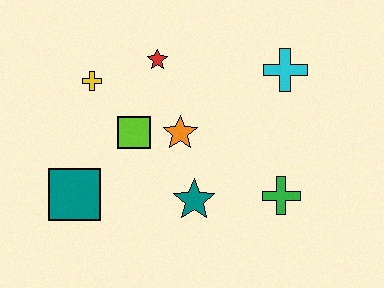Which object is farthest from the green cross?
The yellow cross is farthest from the green cross.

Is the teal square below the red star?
Yes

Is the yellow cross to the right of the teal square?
Yes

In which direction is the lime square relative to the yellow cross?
The lime square is below the yellow cross.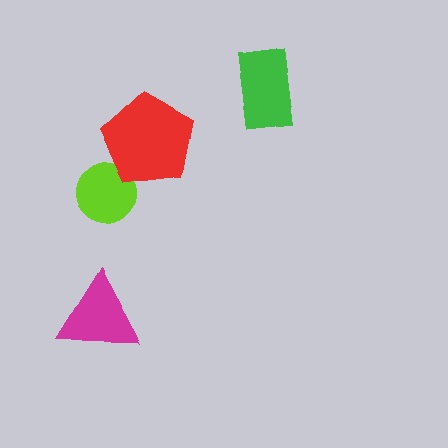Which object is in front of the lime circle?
The red pentagon is in front of the lime circle.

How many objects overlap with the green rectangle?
0 objects overlap with the green rectangle.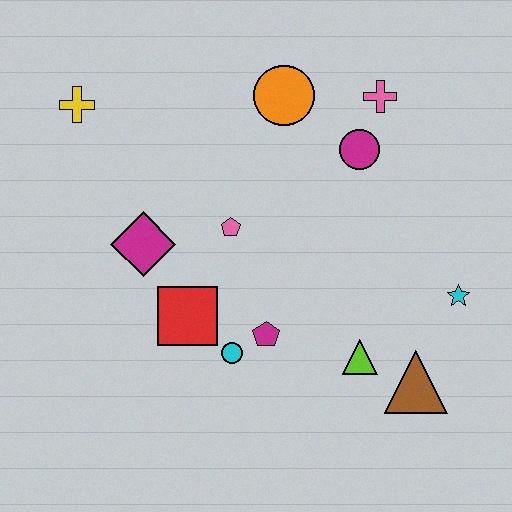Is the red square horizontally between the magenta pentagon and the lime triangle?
No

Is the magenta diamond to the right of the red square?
No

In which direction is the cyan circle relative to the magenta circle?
The cyan circle is below the magenta circle.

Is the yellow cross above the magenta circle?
Yes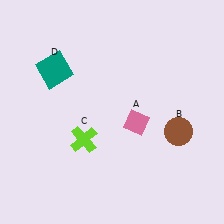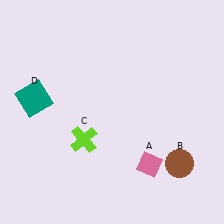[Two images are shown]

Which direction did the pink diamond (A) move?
The pink diamond (A) moved down.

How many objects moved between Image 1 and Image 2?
3 objects moved between the two images.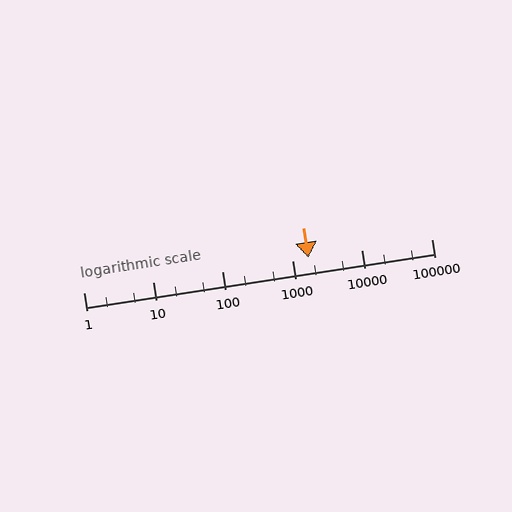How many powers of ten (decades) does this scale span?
The scale spans 5 decades, from 1 to 100000.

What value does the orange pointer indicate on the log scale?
The pointer indicates approximately 1700.